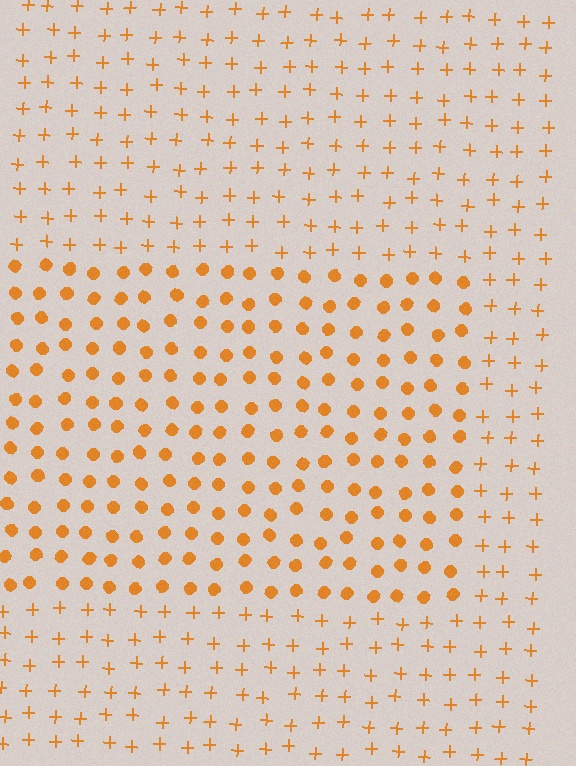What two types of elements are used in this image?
The image uses circles inside the rectangle region and plus signs outside it.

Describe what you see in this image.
The image is filled with small orange elements arranged in a uniform grid. A rectangle-shaped region contains circles, while the surrounding area contains plus signs. The boundary is defined purely by the change in element shape.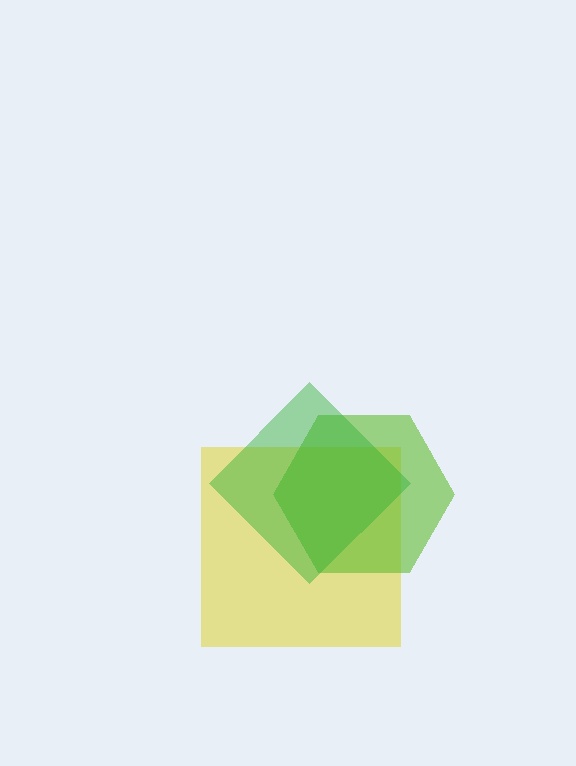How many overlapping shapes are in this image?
There are 3 overlapping shapes in the image.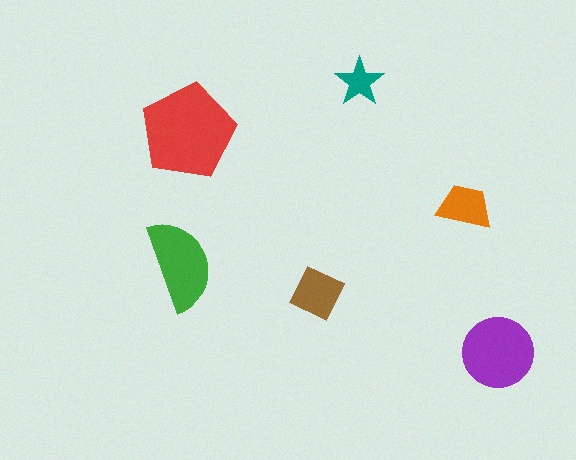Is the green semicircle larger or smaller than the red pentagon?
Smaller.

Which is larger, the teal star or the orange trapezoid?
The orange trapezoid.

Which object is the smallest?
The teal star.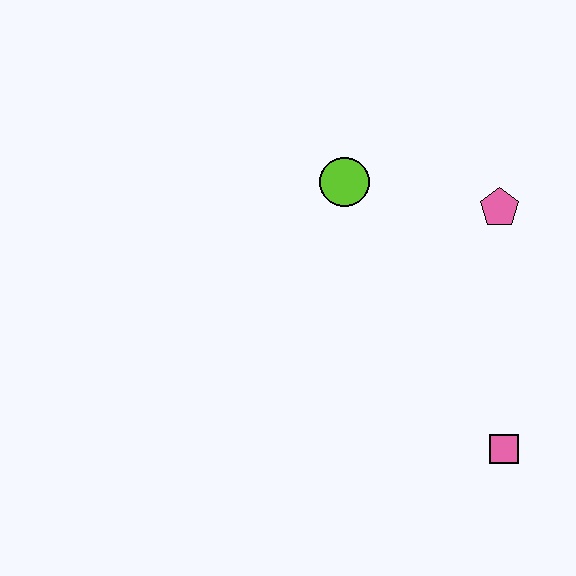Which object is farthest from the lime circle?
The pink square is farthest from the lime circle.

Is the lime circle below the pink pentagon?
No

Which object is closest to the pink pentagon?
The lime circle is closest to the pink pentagon.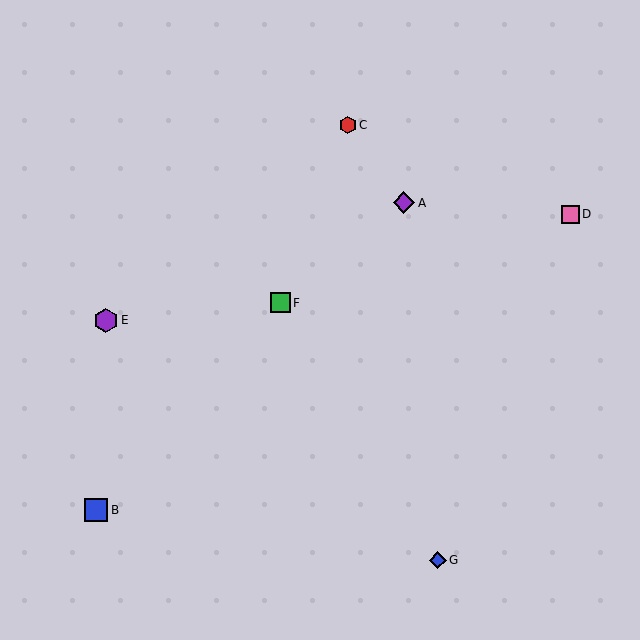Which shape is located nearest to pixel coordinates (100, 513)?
The blue square (labeled B) at (96, 510) is nearest to that location.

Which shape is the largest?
The purple hexagon (labeled E) is the largest.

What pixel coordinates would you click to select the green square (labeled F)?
Click at (280, 303) to select the green square F.